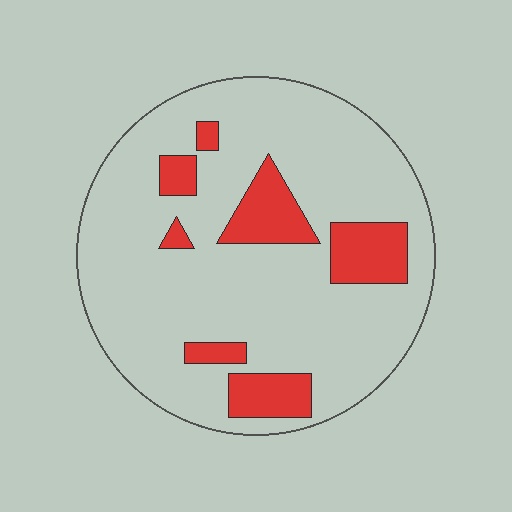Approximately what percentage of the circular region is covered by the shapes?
Approximately 15%.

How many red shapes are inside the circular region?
7.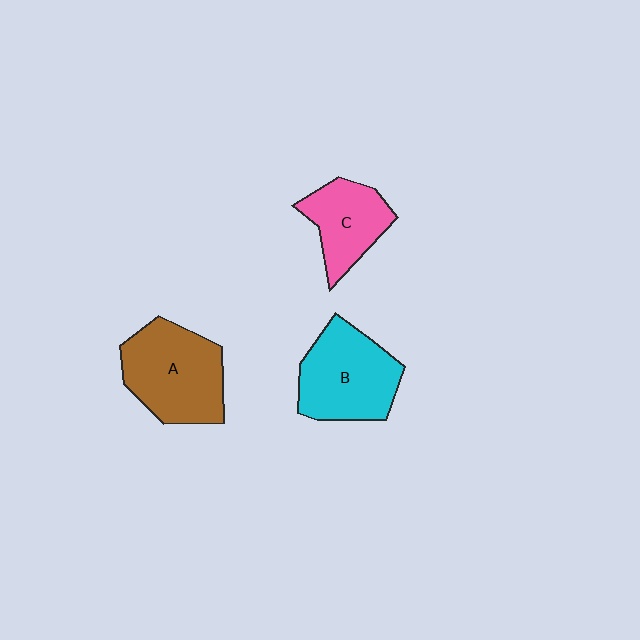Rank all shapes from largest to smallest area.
From largest to smallest: A (brown), B (cyan), C (pink).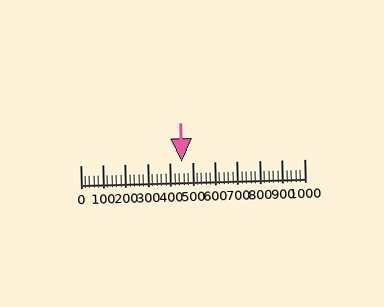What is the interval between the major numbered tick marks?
The major tick marks are spaced 100 units apart.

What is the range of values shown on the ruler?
The ruler shows values from 0 to 1000.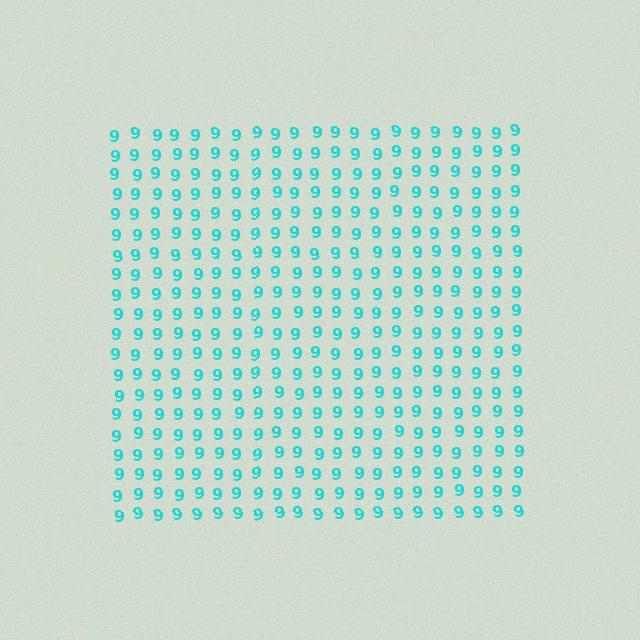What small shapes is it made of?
It is made of small digit 9's.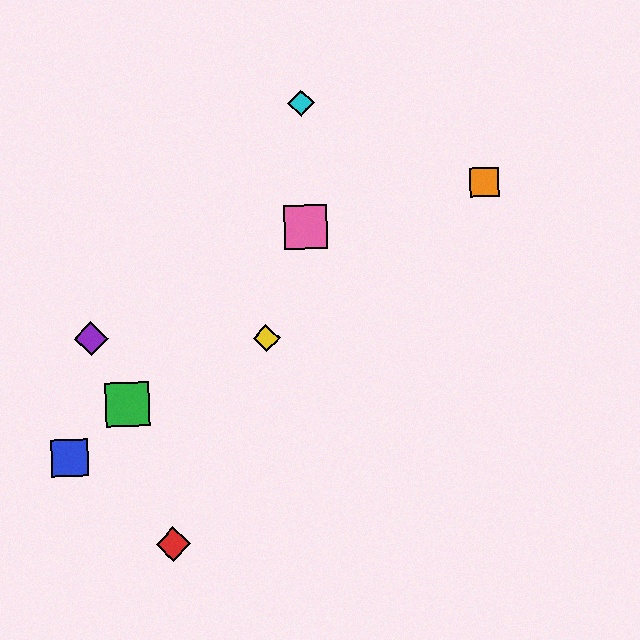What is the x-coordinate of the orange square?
The orange square is at x≈485.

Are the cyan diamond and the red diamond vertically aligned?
No, the cyan diamond is at x≈301 and the red diamond is at x≈173.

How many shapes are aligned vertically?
2 shapes (the cyan diamond, the pink square) are aligned vertically.